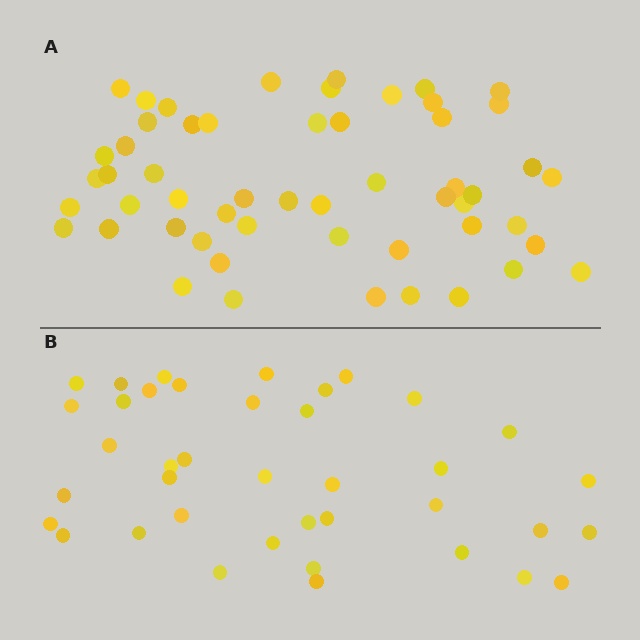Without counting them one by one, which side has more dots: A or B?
Region A (the top region) has more dots.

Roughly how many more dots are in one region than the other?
Region A has approximately 15 more dots than region B.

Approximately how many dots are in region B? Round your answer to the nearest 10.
About 40 dots. (The exact count is 39, which rounds to 40.)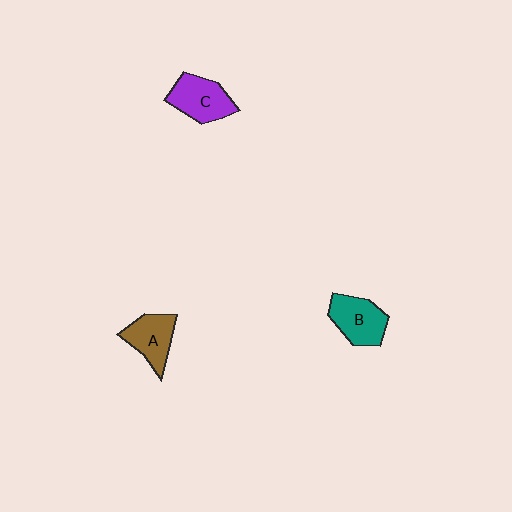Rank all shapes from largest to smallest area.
From largest to smallest: C (purple), B (teal), A (brown).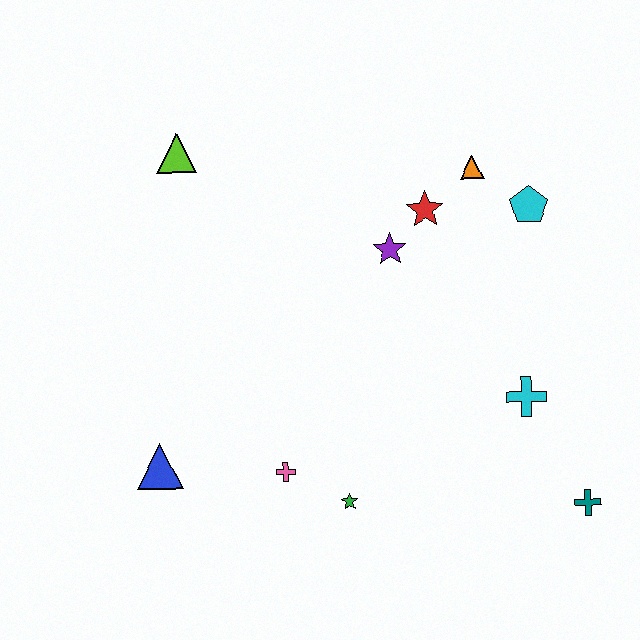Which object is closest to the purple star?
The red star is closest to the purple star.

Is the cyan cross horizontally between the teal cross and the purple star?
Yes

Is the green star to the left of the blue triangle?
No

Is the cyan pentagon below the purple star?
No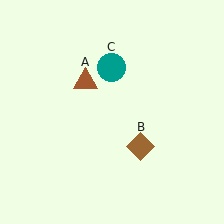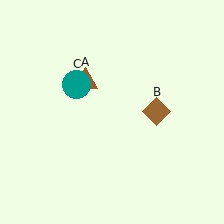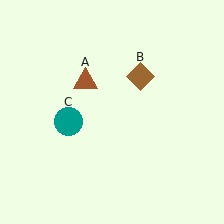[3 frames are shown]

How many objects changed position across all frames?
2 objects changed position: brown diamond (object B), teal circle (object C).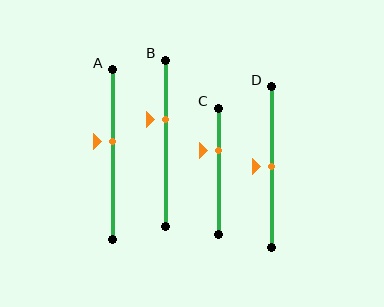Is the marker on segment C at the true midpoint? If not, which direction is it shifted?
No, the marker on segment C is shifted upward by about 16% of the segment length.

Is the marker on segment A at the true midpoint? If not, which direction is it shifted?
No, the marker on segment A is shifted upward by about 8% of the segment length.